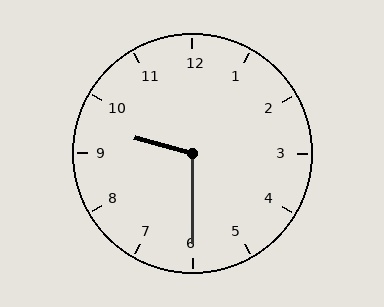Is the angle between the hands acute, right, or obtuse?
It is obtuse.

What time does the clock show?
9:30.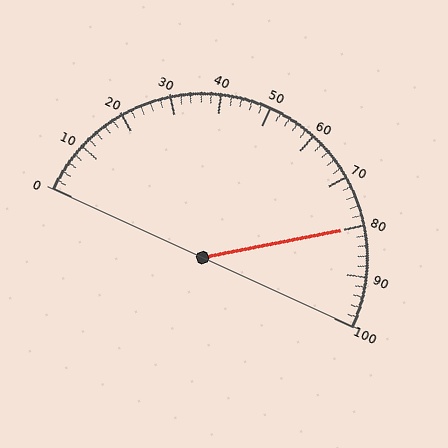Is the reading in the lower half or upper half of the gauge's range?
The reading is in the upper half of the range (0 to 100).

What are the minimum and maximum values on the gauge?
The gauge ranges from 0 to 100.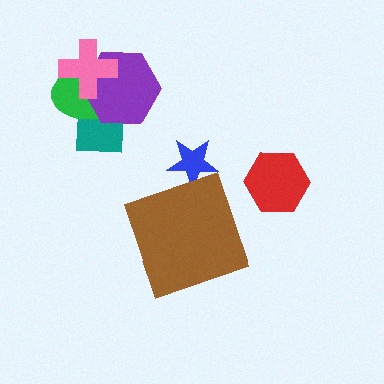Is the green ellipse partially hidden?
Yes, it is partially covered by another shape.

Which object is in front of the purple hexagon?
The pink cross is in front of the purple hexagon.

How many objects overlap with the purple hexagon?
3 objects overlap with the purple hexagon.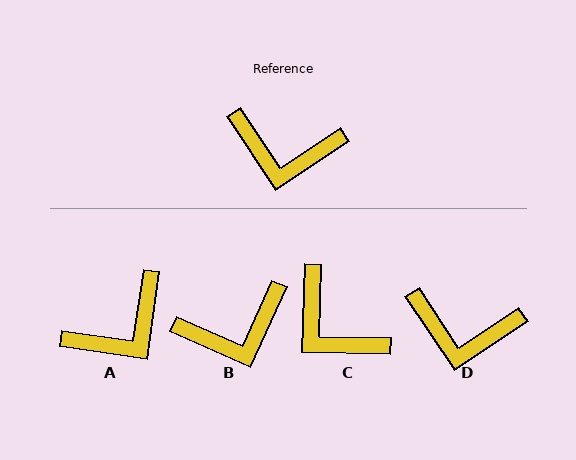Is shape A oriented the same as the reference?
No, it is off by about 48 degrees.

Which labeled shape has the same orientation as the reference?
D.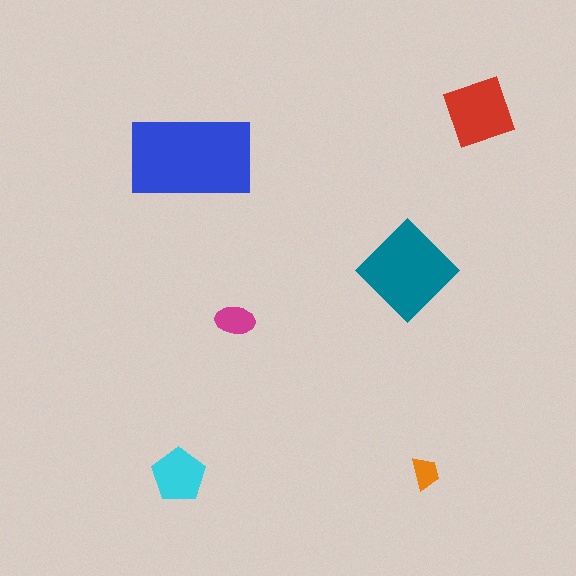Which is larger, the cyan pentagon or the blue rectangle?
The blue rectangle.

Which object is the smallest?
The orange trapezoid.